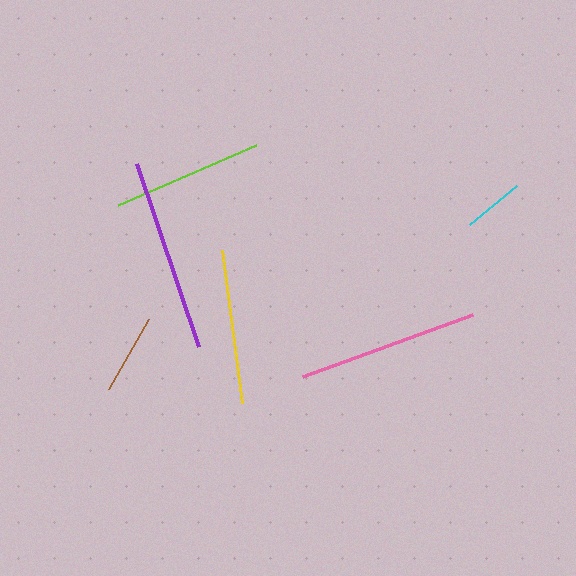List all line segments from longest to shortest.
From longest to shortest: purple, pink, yellow, lime, brown, cyan.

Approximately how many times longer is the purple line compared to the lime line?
The purple line is approximately 1.3 times the length of the lime line.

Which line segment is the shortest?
The cyan line is the shortest at approximately 61 pixels.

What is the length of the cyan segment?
The cyan segment is approximately 61 pixels long.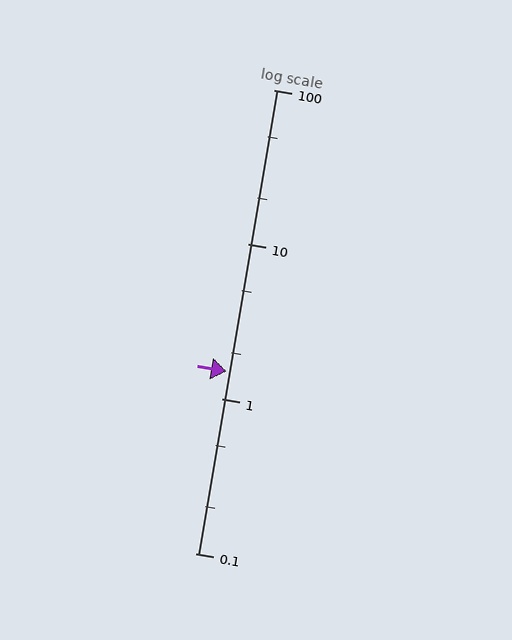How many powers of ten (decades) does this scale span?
The scale spans 3 decades, from 0.1 to 100.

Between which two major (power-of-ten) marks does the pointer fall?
The pointer is between 1 and 10.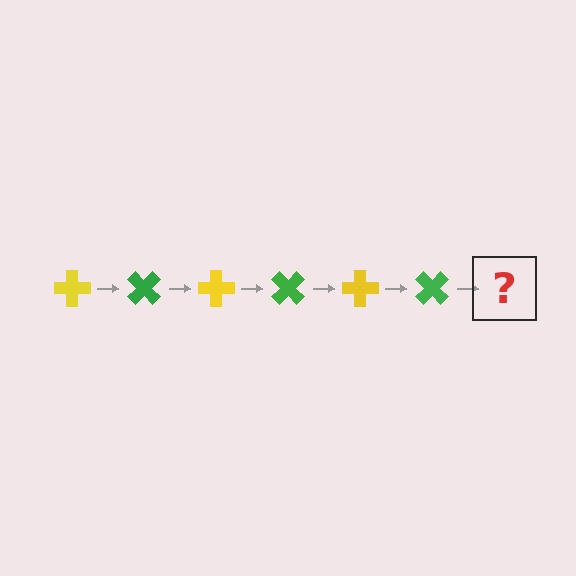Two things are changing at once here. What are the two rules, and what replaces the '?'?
The two rules are that it rotates 45 degrees each step and the color cycles through yellow and green. The '?' should be a yellow cross, rotated 270 degrees from the start.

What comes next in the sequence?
The next element should be a yellow cross, rotated 270 degrees from the start.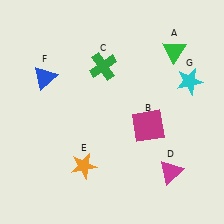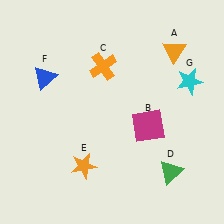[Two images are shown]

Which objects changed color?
A changed from green to orange. C changed from green to orange. D changed from magenta to green.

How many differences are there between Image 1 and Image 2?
There are 3 differences between the two images.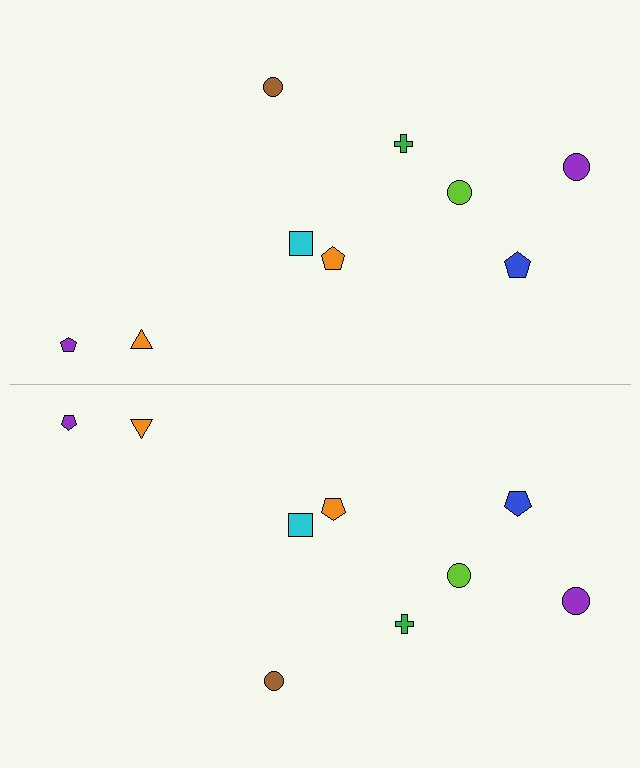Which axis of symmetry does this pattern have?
The pattern has a horizontal axis of symmetry running through the center of the image.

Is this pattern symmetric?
Yes, this pattern has bilateral (reflection) symmetry.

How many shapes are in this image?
There are 18 shapes in this image.